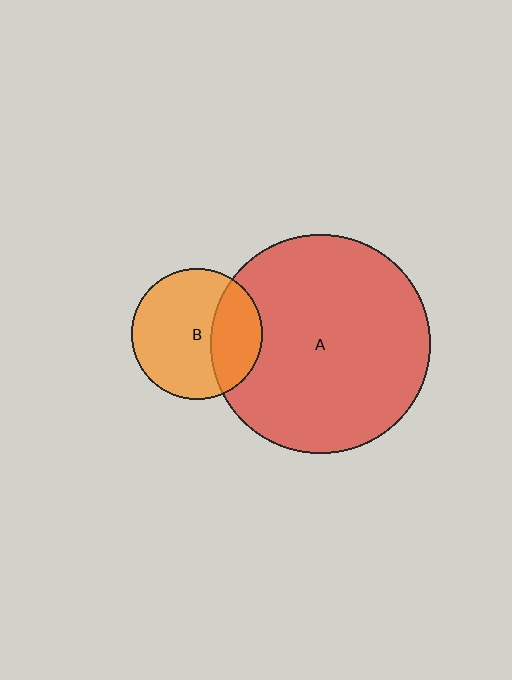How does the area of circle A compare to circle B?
Approximately 2.8 times.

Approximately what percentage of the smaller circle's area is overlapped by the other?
Approximately 30%.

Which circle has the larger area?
Circle A (red).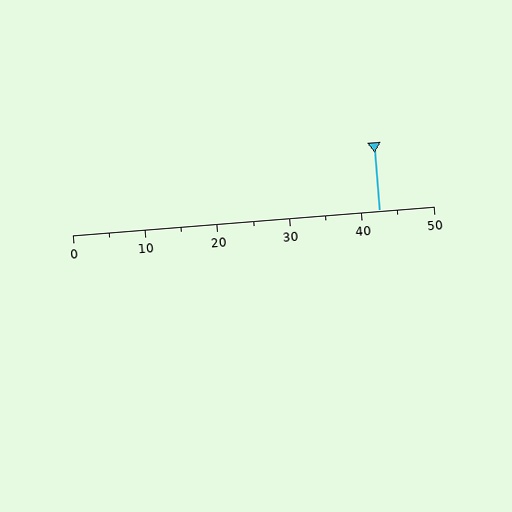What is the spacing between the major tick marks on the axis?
The major ticks are spaced 10 apart.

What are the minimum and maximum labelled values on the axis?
The axis runs from 0 to 50.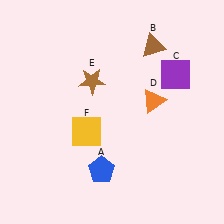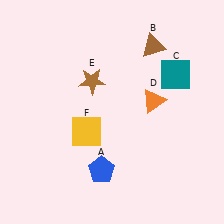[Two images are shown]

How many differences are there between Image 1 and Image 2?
There is 1 difference between the two images.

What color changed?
The square (C) changed from purple in Image 1 to teal in Image 2.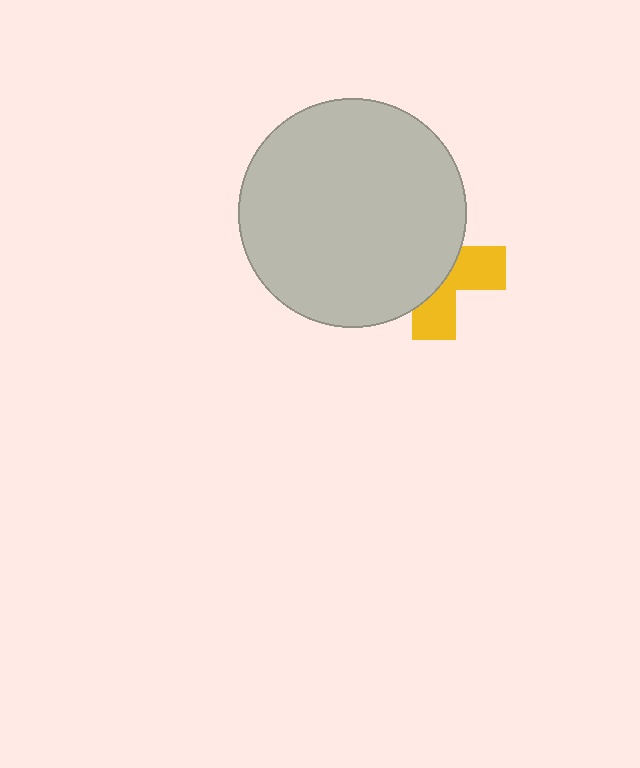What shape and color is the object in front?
The object in front is a light gray circle.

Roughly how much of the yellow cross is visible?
A small part of it is visible (roughly 39%).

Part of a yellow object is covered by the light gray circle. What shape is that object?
It is a cross.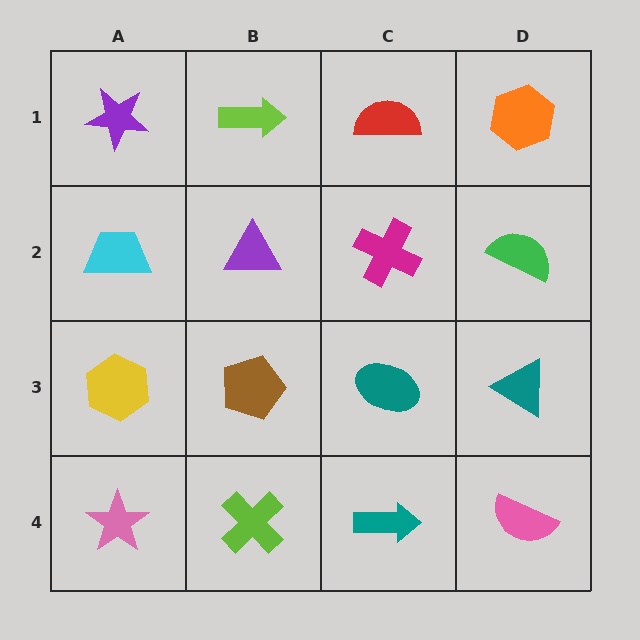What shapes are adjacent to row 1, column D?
A green semicircle (row 2, column D), a red semicircle (row 1, column C).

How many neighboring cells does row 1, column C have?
3.